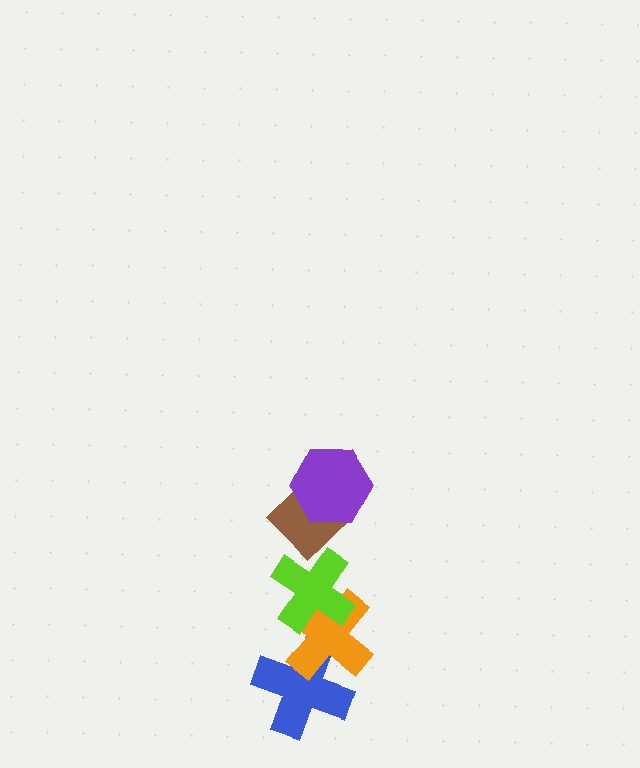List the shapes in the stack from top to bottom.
From top to bottom: the purple hexagon, the brown diamond, the lime cross, the orange cross, the blue cross.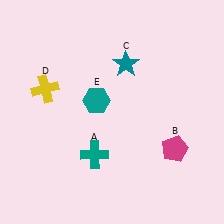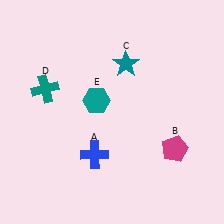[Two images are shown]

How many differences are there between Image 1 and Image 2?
There are 2 differences between the two images.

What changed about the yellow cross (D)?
In Image 1, D is yellow. In Image 2, it changed to teal.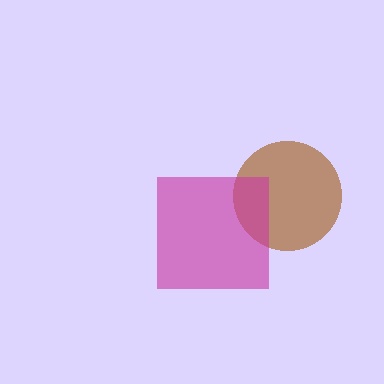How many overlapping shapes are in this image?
There are 2 overlapping shapes in the image.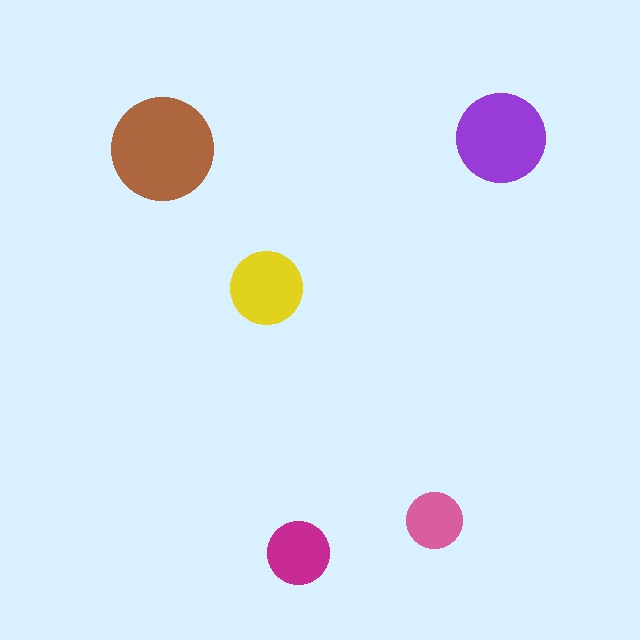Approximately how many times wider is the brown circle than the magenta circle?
About 1.5 times wider.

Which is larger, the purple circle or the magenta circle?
The purple one.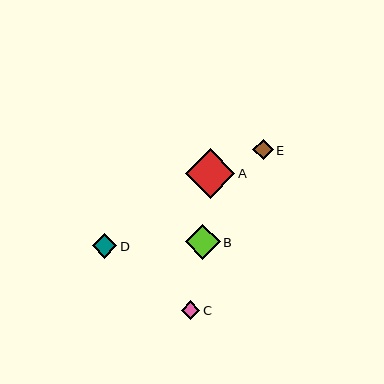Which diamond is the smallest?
Diamond C is the smallest with a size of approximately 19 pixels.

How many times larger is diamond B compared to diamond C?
Diamond B is approximately 1.9 times the size of diamond C.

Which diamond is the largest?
Diamond A is the largest with a size of approximately 50 pixels.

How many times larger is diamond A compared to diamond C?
Diamond A is approximately 2.7 times the size of diamond C.